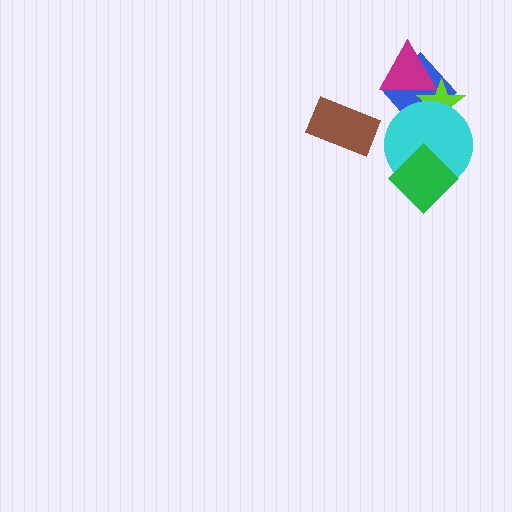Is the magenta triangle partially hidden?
No, no other shape covers it.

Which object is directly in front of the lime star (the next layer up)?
The cyan circle is directly in front of the lime star.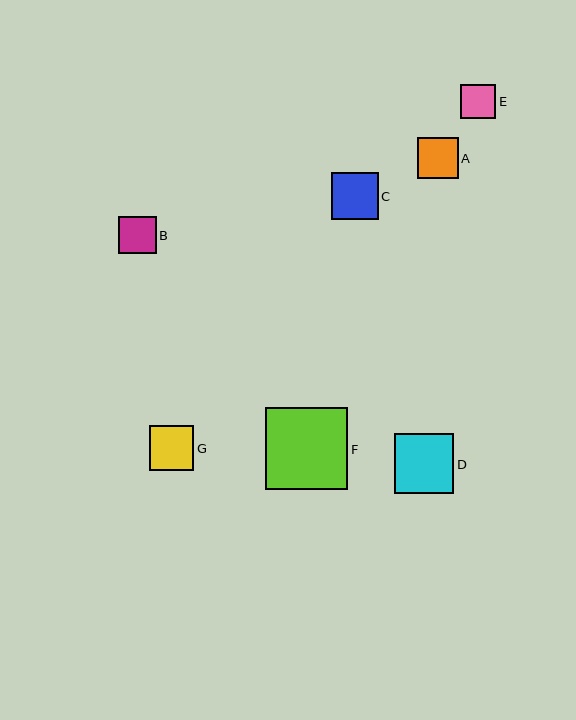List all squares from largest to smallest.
From largest to smallest: F, D, C, G, A, B, E.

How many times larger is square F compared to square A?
Square F is approximately 2.0 times the size of square A.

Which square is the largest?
Square F is the largest with a size of approximately 83 pixels.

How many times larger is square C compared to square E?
Square C is approximately 1.4 times the size of square E.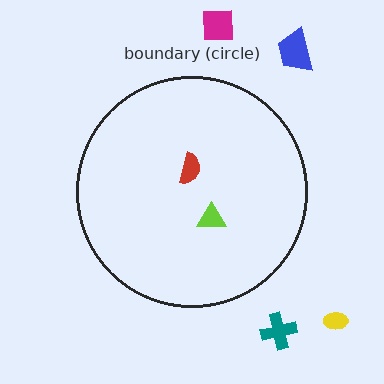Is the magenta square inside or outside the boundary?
Outside.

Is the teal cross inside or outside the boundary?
Outside.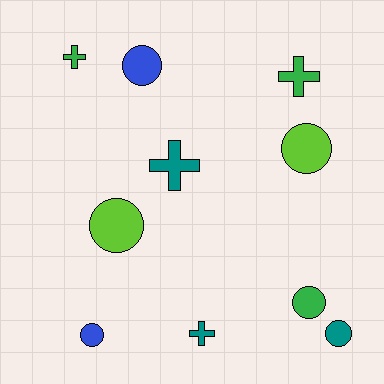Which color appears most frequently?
Teal, with 3 objects.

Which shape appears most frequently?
Circle, with 6 objects.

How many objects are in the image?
There are 10 objects.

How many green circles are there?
There is 1 green circle.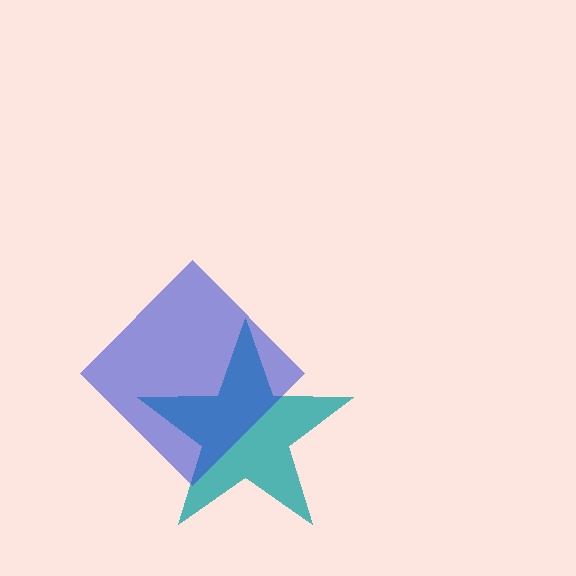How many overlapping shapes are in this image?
There are 2 overlapping shapes in the image.